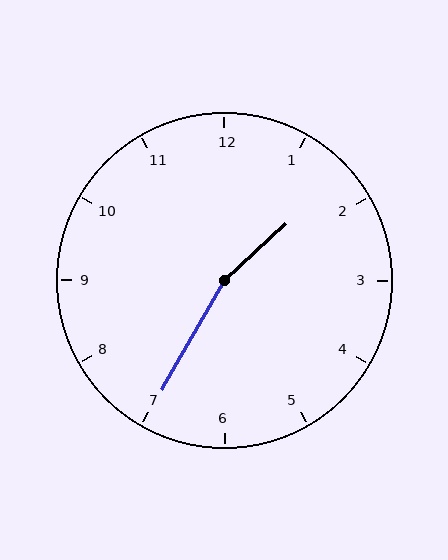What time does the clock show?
1:35.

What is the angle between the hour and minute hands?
Approximately 162 degrees.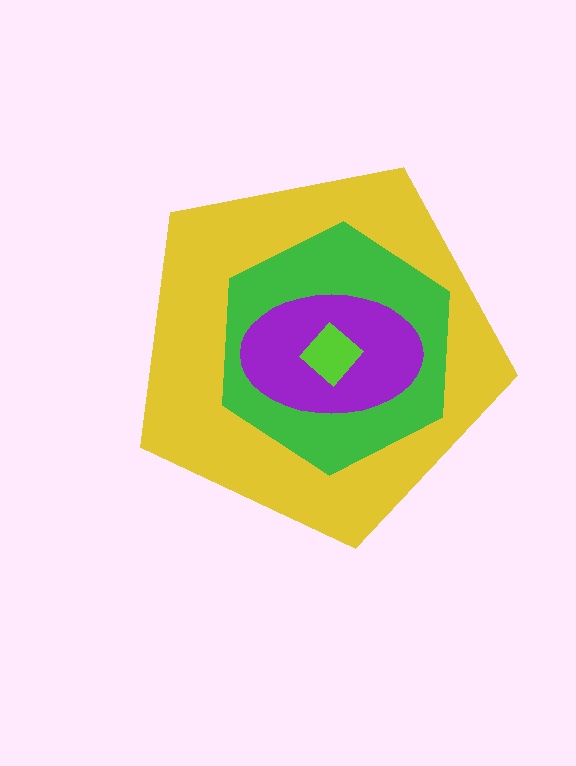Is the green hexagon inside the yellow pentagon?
Yes.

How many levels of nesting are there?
4.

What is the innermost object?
The lime diamond.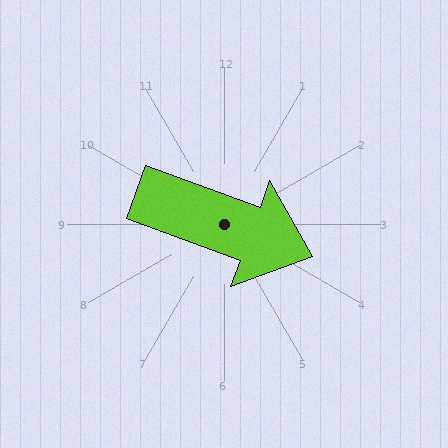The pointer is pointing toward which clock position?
Roughly 4 o'clock.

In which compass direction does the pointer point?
East.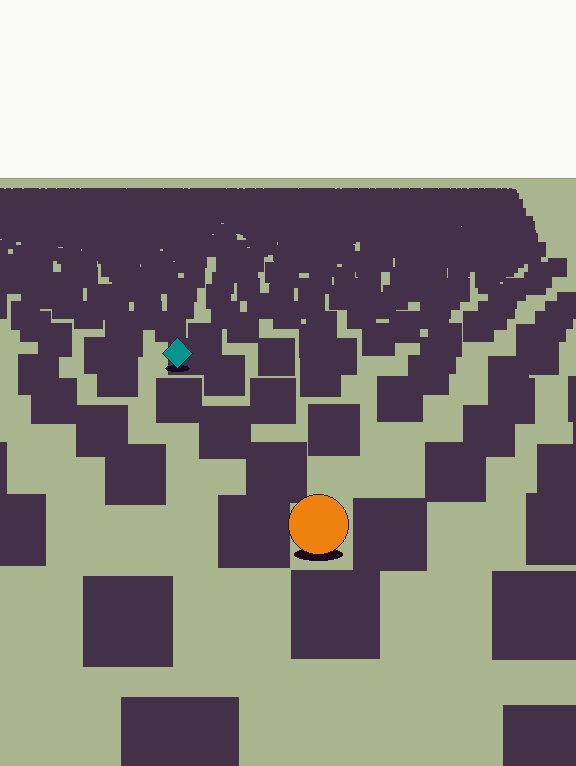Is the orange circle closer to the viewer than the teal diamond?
Yes. The orange circle is closer — you can tell from the texture gradient: the ground texture is coarser near it.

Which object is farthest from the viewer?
The teal diamond is farthest from the viewer. It appears smaller and the ground texture around it is denser.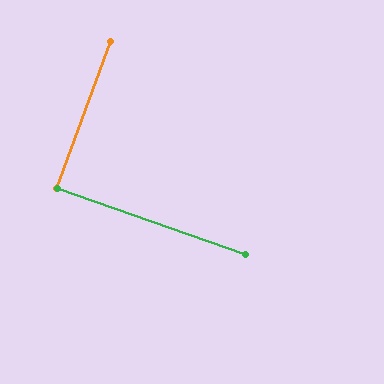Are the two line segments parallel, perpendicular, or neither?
Perpendicular — they meet at approximately 89°.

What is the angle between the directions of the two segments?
Approximately 89 degrees.